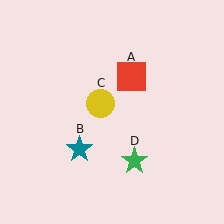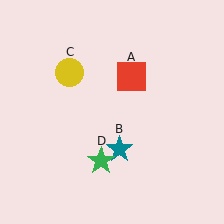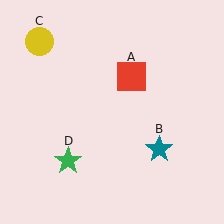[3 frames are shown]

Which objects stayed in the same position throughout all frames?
Red square (object A) remained stationary.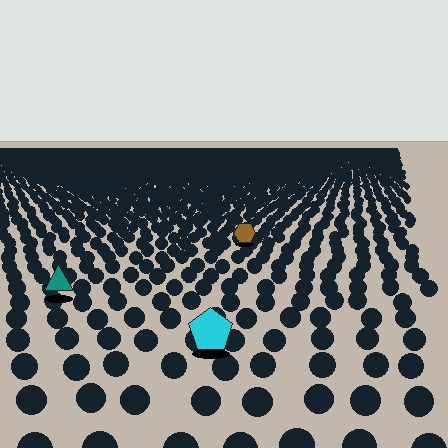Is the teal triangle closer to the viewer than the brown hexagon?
Yes. The teal triangle is closer — you can tell from the texture gradient: the ground texture is coarser near it.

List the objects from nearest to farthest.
From nearest to farthest: the cyan pentagon, the teal triangle, the brown hexagon.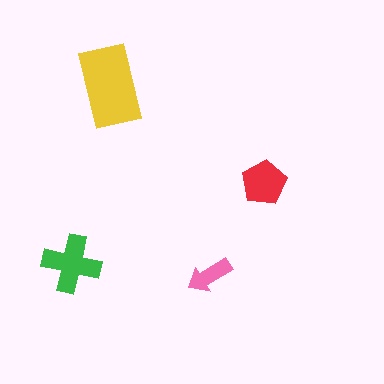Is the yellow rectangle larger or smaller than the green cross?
Larger.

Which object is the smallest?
The pink arrow.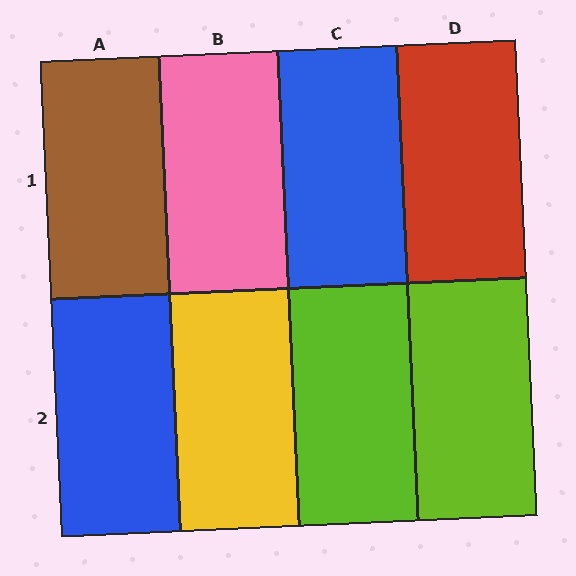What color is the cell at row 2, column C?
Lime.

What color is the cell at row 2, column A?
Blue.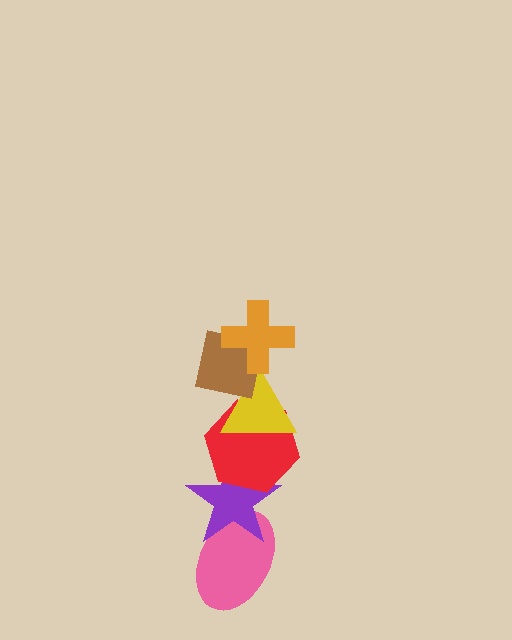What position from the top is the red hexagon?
The red hexagon is 4th from the top.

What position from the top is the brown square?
The brown square is 2nd from the top.